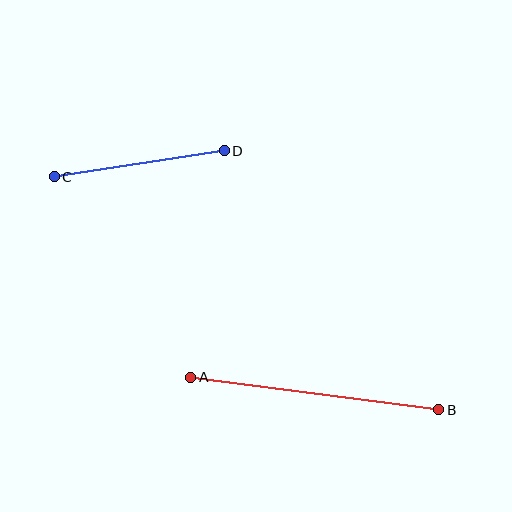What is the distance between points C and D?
The distance is approximately 172 pixels.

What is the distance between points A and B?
The distance is approximately 250 pixels.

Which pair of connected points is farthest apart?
Points A and B are farthest apart.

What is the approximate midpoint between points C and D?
The midpoint is at approximately (139, 164) pixels.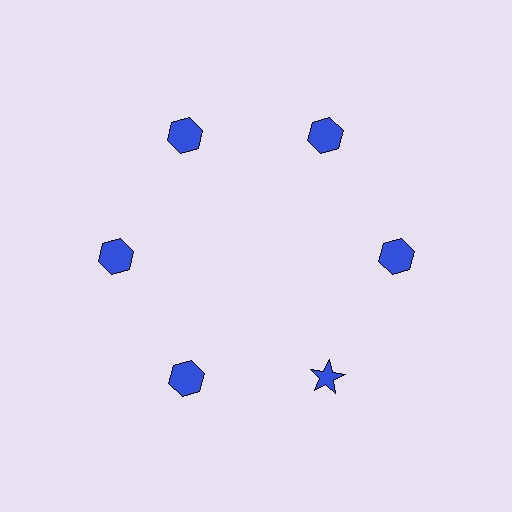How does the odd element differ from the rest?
It has a different shape: star instead of hexagon.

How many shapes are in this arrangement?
There are 6 shapes arranged in a ring pattern.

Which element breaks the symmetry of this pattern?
The blue star at roughly the 5 o'clock position breaks the symmetry. All other shapes are blue hexagons.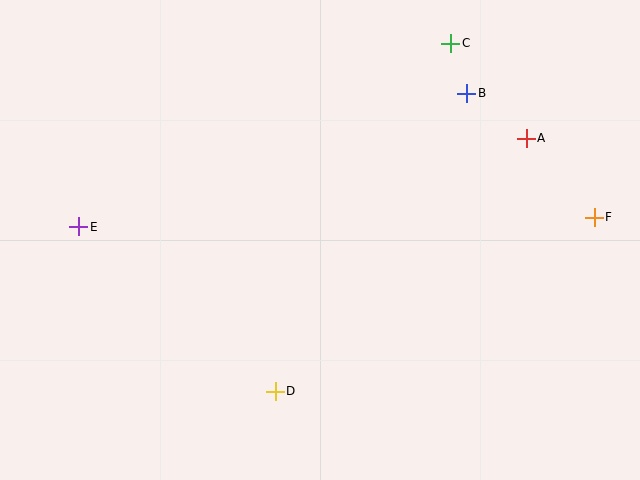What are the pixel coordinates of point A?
Point A is at (526, 138).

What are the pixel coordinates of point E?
Point E is at (79, 227).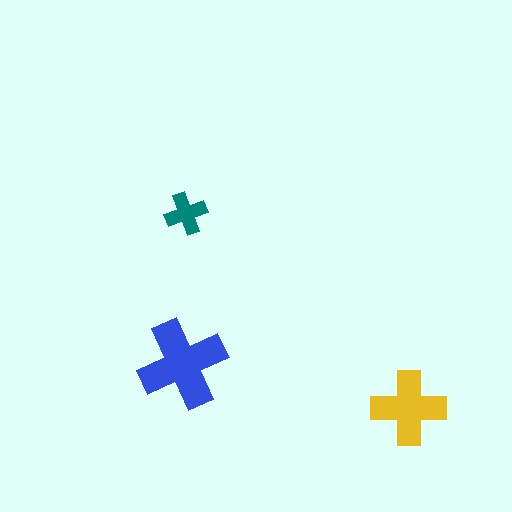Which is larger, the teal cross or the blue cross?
The blue one.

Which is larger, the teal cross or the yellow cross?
The yellow one.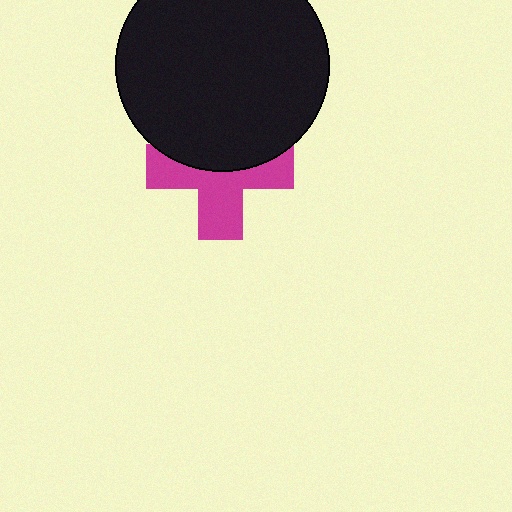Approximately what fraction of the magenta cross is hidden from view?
Roughly 46% of the magenta cross is hidden behind the black circle.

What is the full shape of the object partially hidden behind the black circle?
The partially hidden object is a magenta cross.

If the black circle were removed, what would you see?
You would see the complete magenta cross.